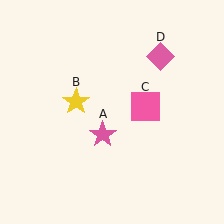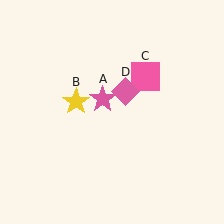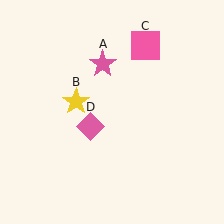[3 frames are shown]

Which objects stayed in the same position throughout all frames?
Yellow star (object B) remained stationary.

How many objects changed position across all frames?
3 objects changed position: pink star (object A), pink square (object C), pink diamond (object D).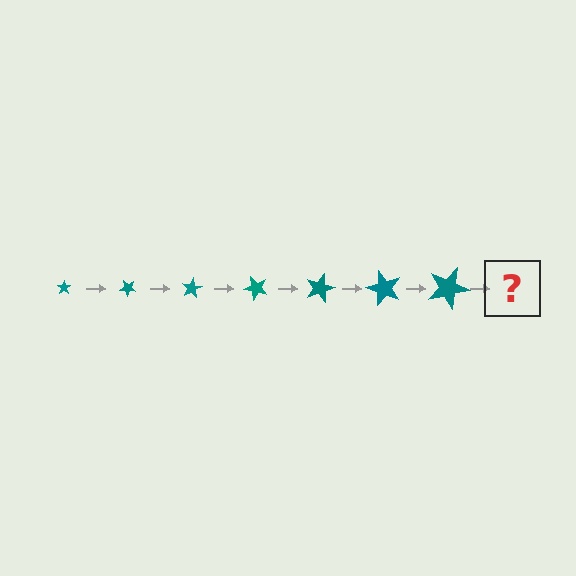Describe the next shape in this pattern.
It should be a star, larger than the previous one and rotated 280 degrees from the start.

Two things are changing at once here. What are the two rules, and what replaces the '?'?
The two rules are that the star grows larger each step and it rotates 40 degrees each step. The '?' should be a star, larger than the previous one and rotated 280 degrees from the start.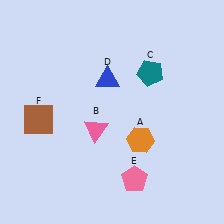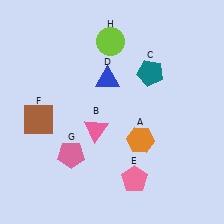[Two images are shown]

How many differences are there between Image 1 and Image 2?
There are 2 differences between the two images.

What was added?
A pink pentagon (G), a lime circle (H) were added in Image 2.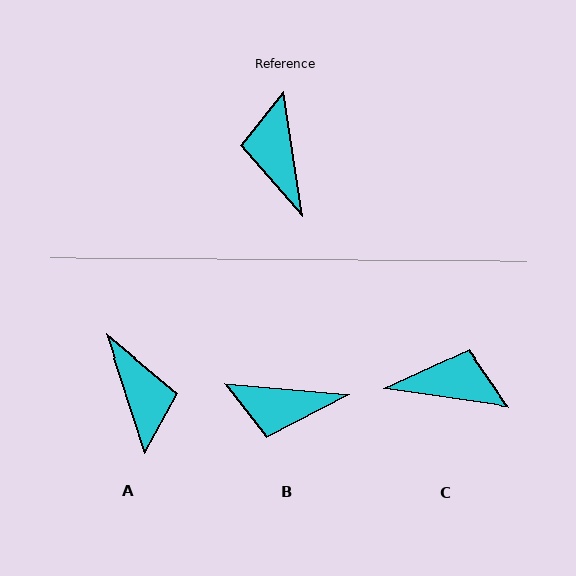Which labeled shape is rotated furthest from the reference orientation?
A, about 171 degrees away.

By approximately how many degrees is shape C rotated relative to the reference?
Approximately 107 degrees clockwise.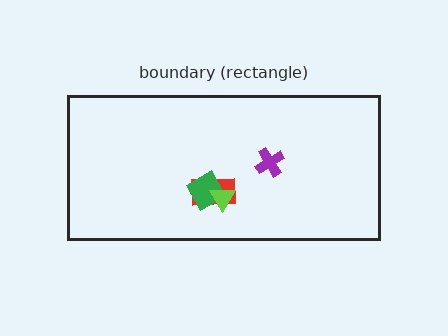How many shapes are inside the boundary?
4 inside, 0 outside.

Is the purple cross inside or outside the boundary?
Inside.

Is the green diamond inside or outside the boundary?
Inside.